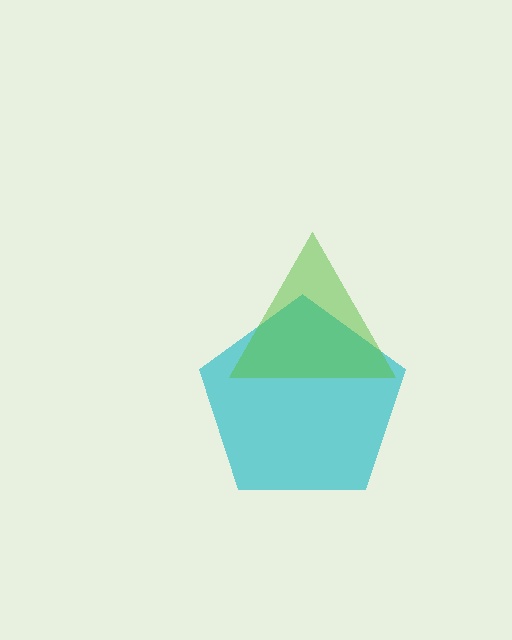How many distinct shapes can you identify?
There are 2 distinct shapes: a cyan pentagon, a lime triangle.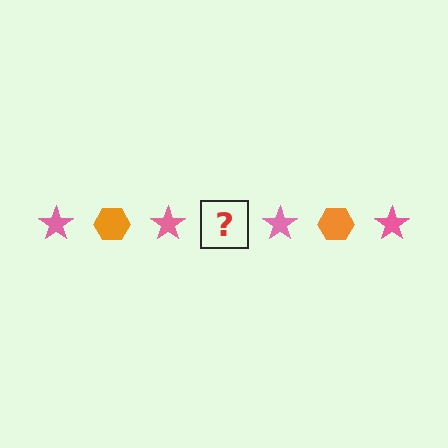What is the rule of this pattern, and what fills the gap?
The rule is that the pattern alternates between pink star and orange hexagon. The gap should be filled with an orange hexagon.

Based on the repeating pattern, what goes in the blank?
The blank should be an orange hexagon.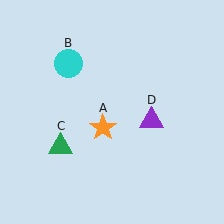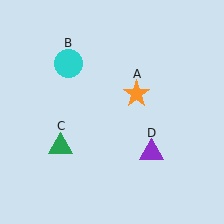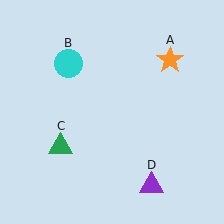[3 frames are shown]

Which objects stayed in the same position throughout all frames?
Cyan circle (object B) and green triangle (object C) remained stationary.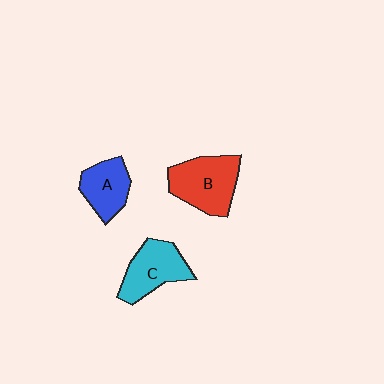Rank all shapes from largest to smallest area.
From largest to smallest: B (red), C (cyan), A (blue).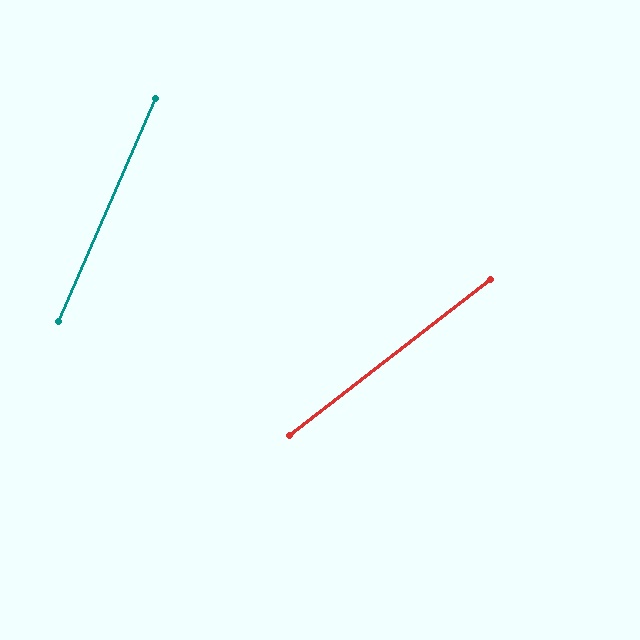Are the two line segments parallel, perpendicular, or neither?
Neither parallel nor perpendicular — they differ by about 29°.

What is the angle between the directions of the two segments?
Approximately 29 degrees.